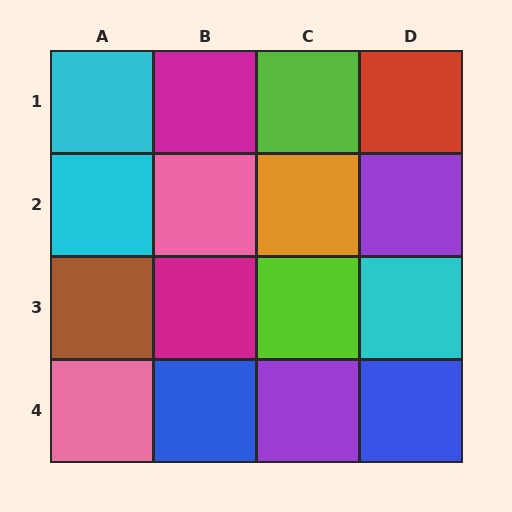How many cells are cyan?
3 cells are cyan.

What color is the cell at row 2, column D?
Purple.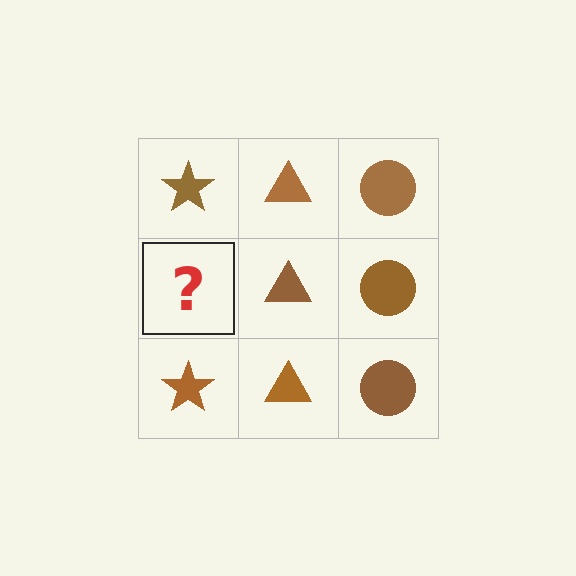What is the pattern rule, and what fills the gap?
The rule is that each column has a consistent shape. The gap should be filled with a brown star.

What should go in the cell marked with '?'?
The missing cell should contain a brown star.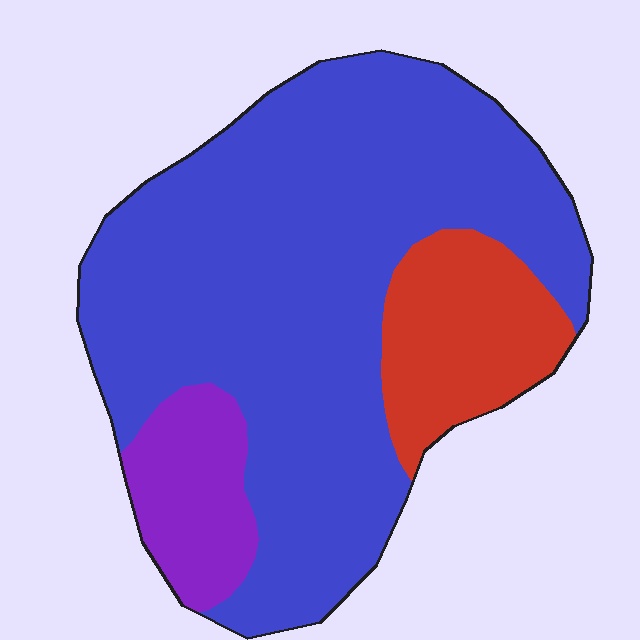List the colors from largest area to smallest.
From largest to smallest: blue, red, purple.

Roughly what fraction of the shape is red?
Red takes up about one sixth (1/6) of the shape.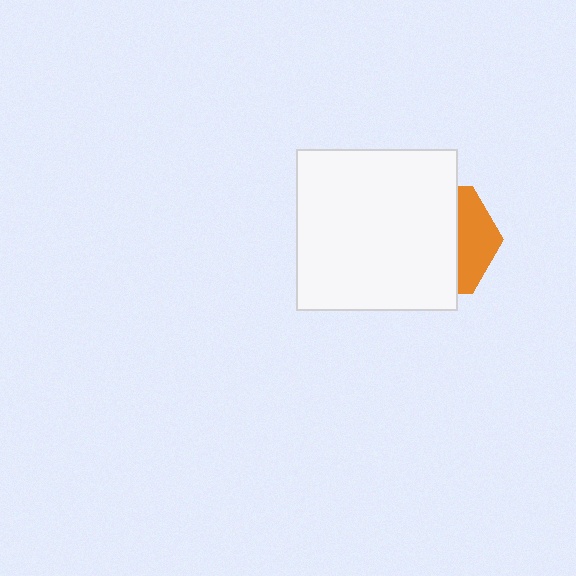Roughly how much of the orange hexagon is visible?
A small part of it is visible (roughly 33%).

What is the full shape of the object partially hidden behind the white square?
The partially hidden object is an orange hexagon.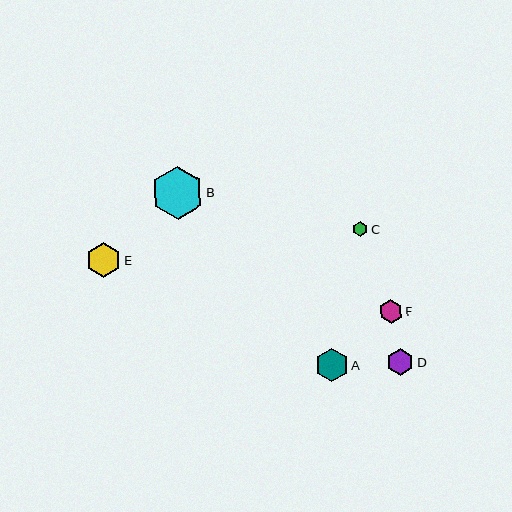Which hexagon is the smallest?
Hexagon C is the smallest with a size of approximately 15 pixels.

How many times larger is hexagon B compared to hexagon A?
Hexagon B is approximately 1.6 times the size of hexagon A.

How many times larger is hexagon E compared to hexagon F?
Hexagon E is approximately 1.5 times the size of hexagon F.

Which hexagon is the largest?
Hexagon B is the largest with a size of approximately 53 pixels.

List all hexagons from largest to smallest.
From largest to smallest: B, E, A, D, F, C.